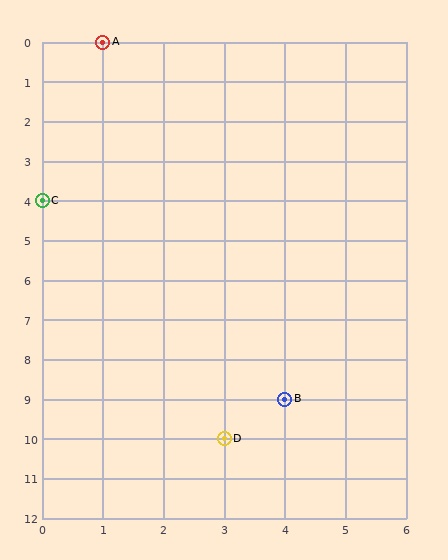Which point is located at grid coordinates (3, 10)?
Point D is at (3, 10).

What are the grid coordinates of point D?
Point D is at grid coordinates (3, 10).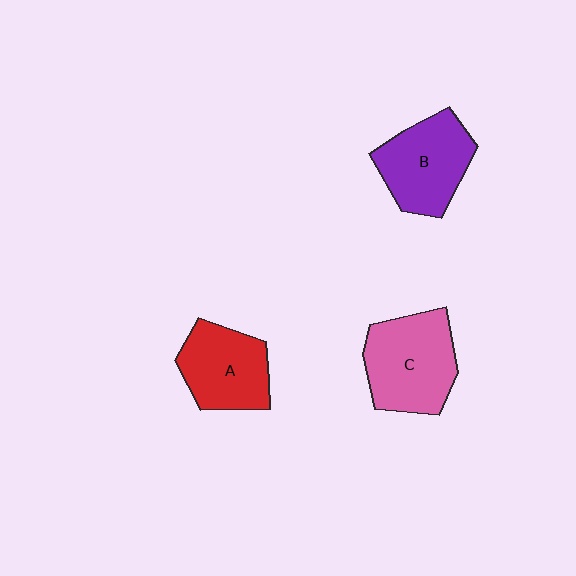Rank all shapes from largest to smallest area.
From largest to smallest: C (pink), B (purple), A (red).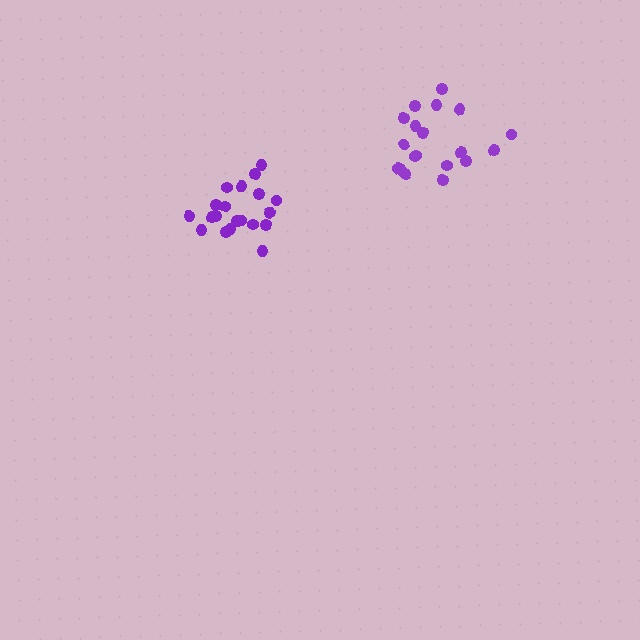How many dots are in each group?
Group 1: 19 dots, Group 2: 20 dots (39 total).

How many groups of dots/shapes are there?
There are 2 groups.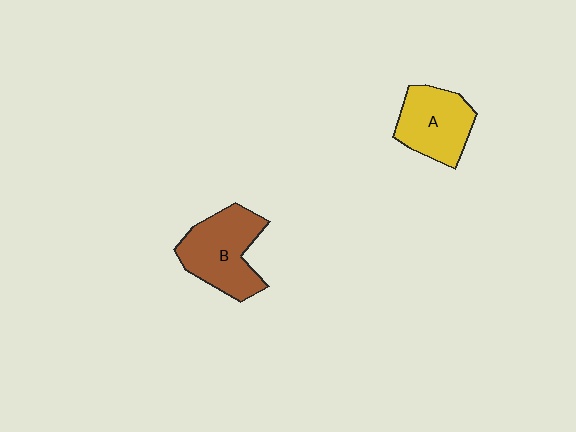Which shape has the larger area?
Shape B (brown).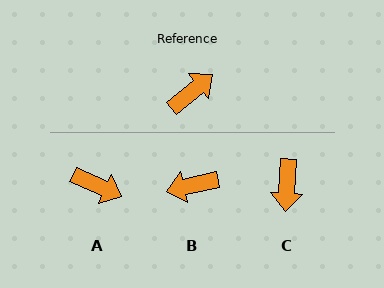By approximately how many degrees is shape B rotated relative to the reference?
Approximately 153 degrees counter-clockwise.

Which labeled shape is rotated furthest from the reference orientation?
B, about 153 degrees away.